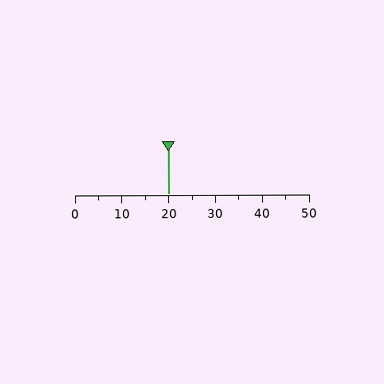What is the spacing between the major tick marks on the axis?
The major ticks are spaced 10 apart.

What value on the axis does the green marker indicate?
The marker indicates approximately 20.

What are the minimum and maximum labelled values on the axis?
The axis runs from 0 to 50.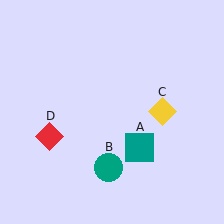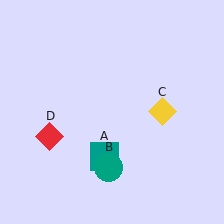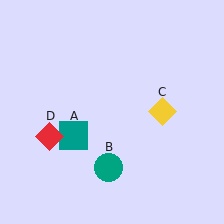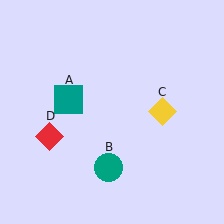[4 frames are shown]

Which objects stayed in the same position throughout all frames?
Teal circle (object B) and yellow diamond (object C) and red diamond (object D) remained stationary.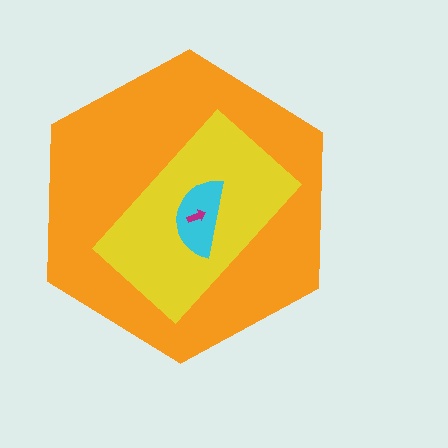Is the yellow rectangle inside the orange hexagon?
Yes.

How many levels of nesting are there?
4.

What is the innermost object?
The magenta arrow.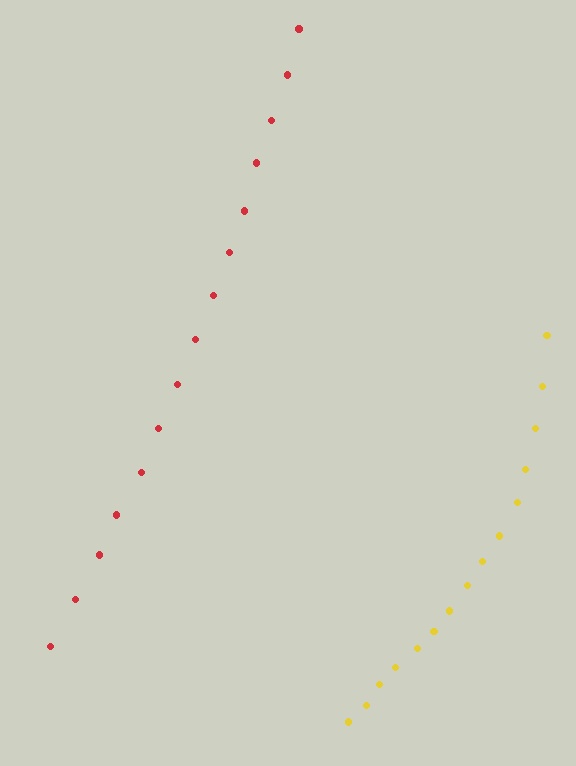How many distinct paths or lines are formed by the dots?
There are 2 distinct paths.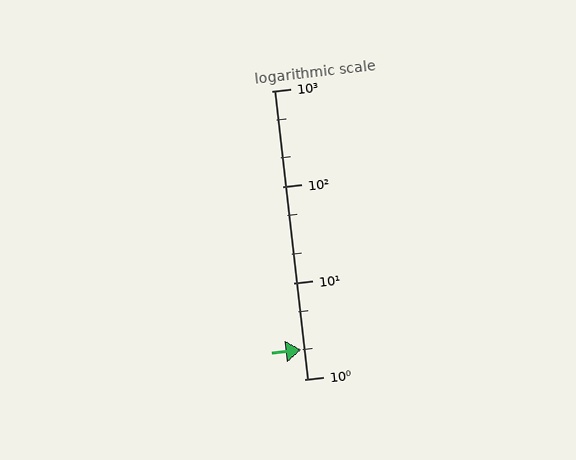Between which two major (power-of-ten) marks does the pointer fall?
The pointer is between 1 and 10.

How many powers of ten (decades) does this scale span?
The scale spans 3 decades, from 1 to 1000.